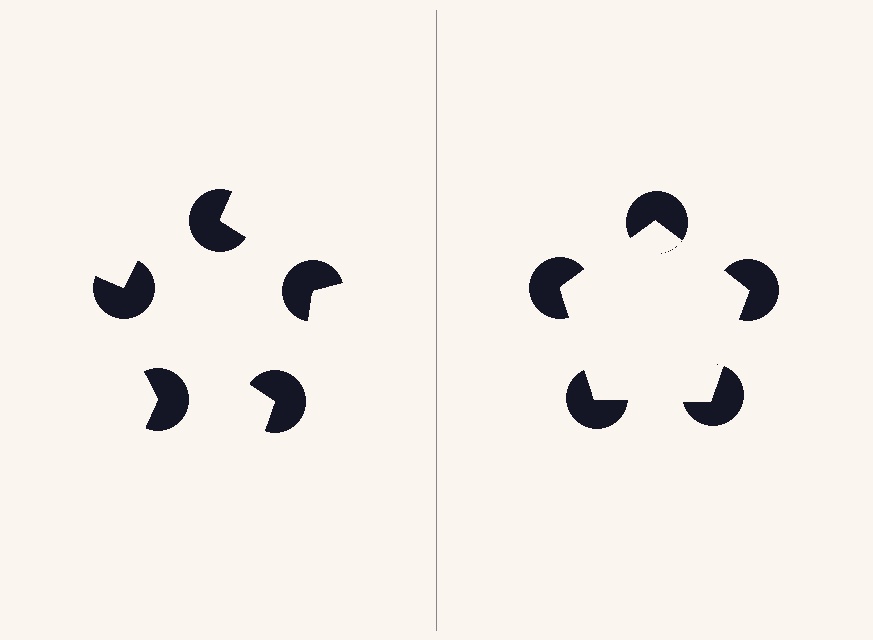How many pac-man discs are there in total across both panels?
10 — 5 on each side.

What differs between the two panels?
The pac-man discs are positioned identically on both sides; only the wedge orientations differ. On the right they align to a pentagon; on the left they are misaligned.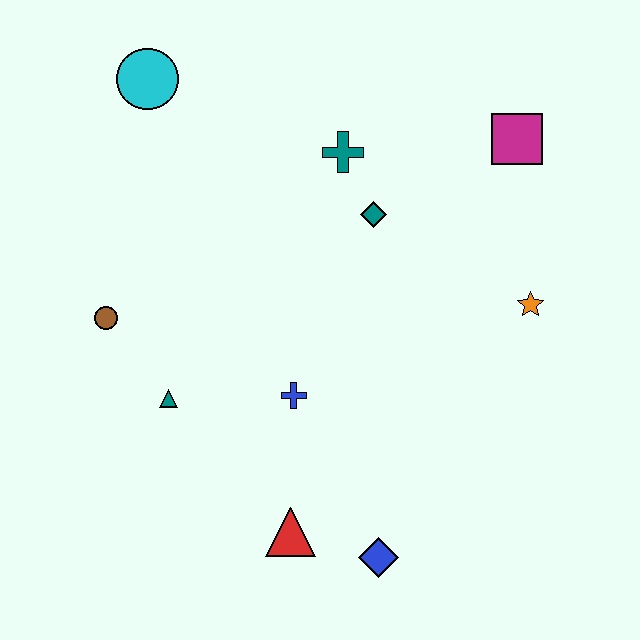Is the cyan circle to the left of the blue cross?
Yes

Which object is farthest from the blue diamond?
The cyan circle is farthest from the blue diamond.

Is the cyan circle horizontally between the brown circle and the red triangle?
Yes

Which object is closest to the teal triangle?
The brown circle is closest to the teal triangle.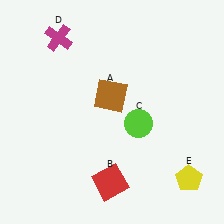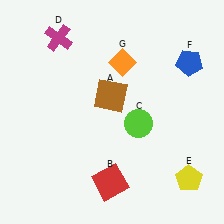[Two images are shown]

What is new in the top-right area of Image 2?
A blue pentagon (F) was added in the top-right area of Image 2.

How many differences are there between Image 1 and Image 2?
There are 2 differences between the two images.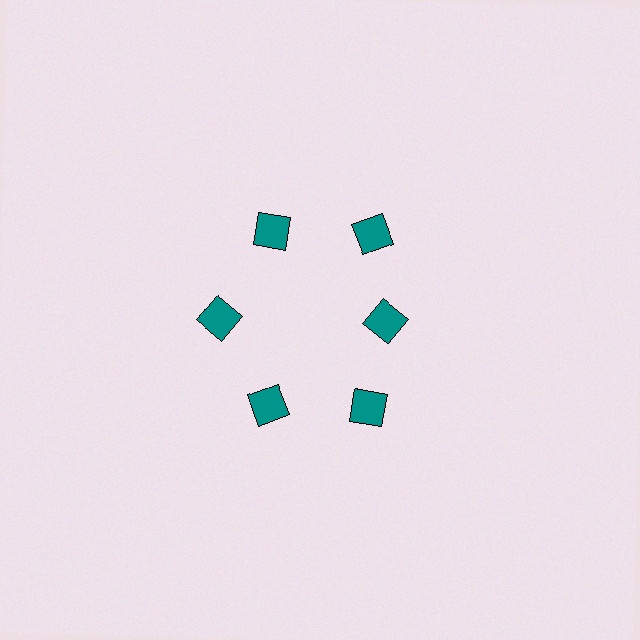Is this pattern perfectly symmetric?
No. The 6 teal squares are arranged in a ring, but one element near the 3 o'clock position is pulled inward toward the center, breaking the 6-fold rotational symmetry.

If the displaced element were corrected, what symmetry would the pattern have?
It would have 6-fold rotational symmetry — the pattern would map onto itself every 60 degrees.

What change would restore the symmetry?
The symmetry would be restored by moving it outward, back onto the ring so that all 6 squares sit at equal angles and equal distance from the center.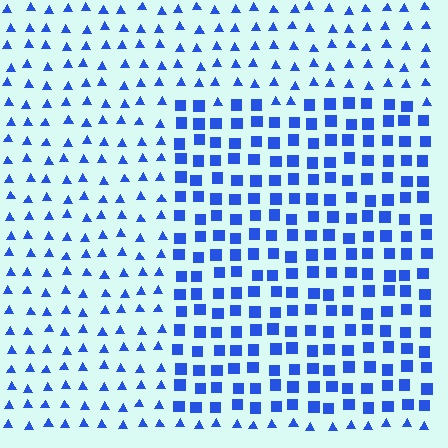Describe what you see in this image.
The image is filled with small blue elements arranged in a uniform grid. A rectangle-shaped region contains squares, while the surrounding area contains triangles. The boundary is defined purely by the change in element shape.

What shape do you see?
I see a rectangle.